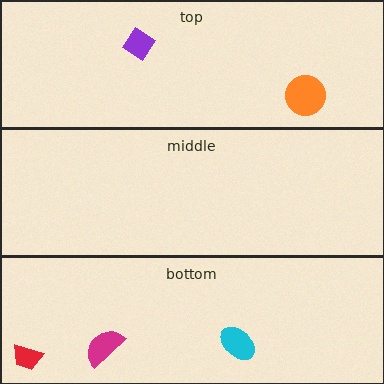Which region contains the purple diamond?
The top region.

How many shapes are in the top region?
2.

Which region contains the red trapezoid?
The bottom region.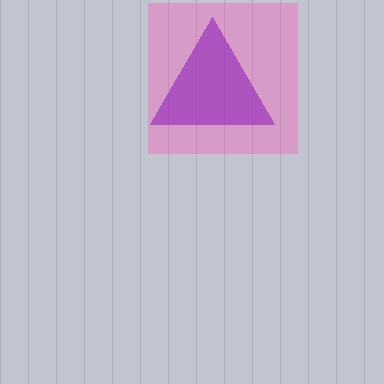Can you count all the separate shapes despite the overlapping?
Yes, there are 2 separate shapes.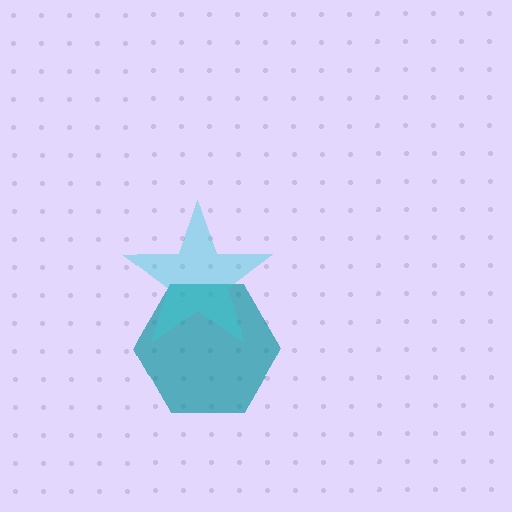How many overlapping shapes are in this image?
There are 2 overlapping shapes in the image.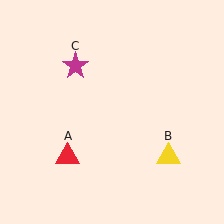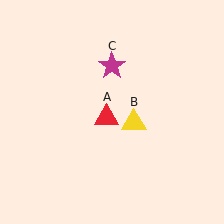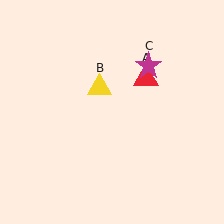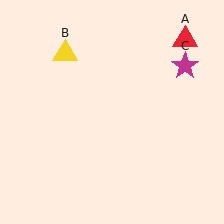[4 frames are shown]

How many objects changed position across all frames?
3 objects changed position: red triangle (object A), yellow triangle (object B), magenta star (object C).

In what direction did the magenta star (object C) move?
The magenta star (object C) moved right.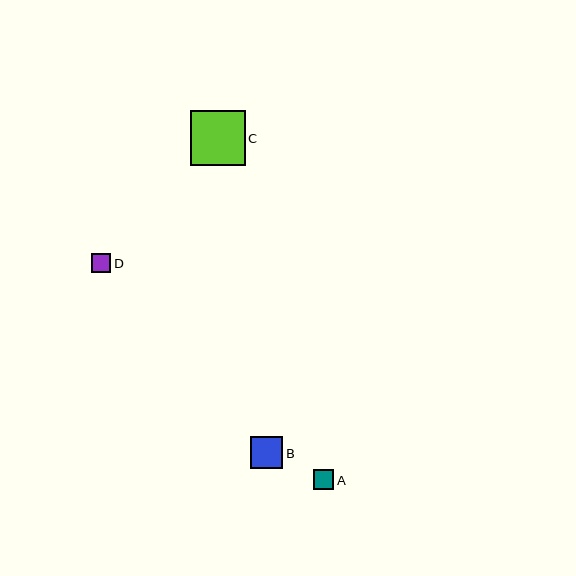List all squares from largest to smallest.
From largest to smallest: C, B, A, D.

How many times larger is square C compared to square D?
Square C is approximately 2.9 times the size of square D.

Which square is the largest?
Square C is the largest with a size of approximately 55 pixels.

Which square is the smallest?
Square D is the smallest with a size of approximately 19 pixels.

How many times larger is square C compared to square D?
Square C is approximately 2.9 times the size of square D.